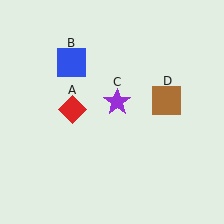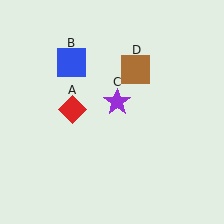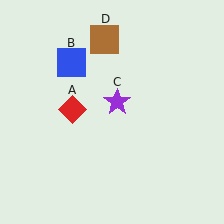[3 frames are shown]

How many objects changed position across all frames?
1 object changed position: brown square (object D).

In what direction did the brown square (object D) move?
The brown square (object D) moved up and to the left.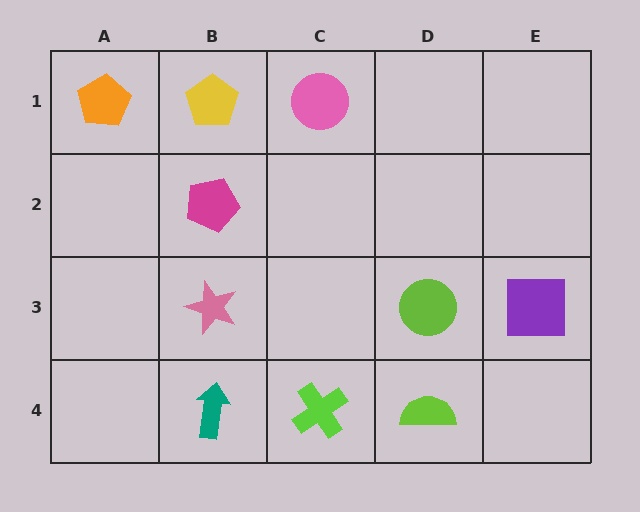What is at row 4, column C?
A lime cross.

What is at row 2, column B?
A magenta pentagon.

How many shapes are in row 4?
3 shapes.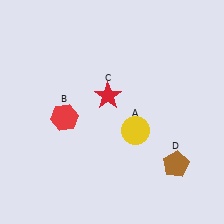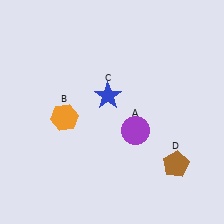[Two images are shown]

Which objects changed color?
A changed from yellow to purple. B changed from red to orange. C changed from red to blue.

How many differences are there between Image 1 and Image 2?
There are 3 differences between the two images.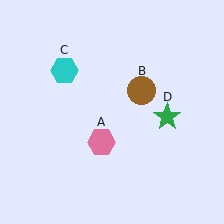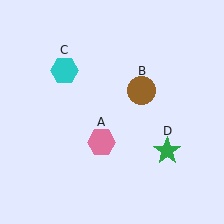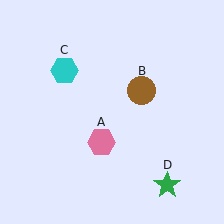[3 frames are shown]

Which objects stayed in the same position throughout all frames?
Pink hexagon (object A) and brown circle (object B) and cyan hexagon (object C) remained stationary.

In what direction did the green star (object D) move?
The green star (object D) moved down.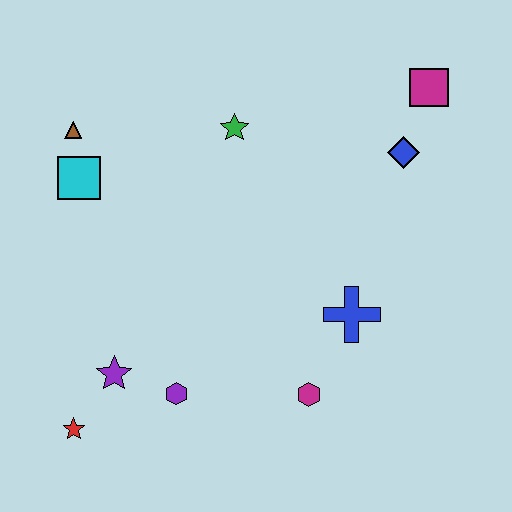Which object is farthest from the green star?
The red star is farthest from the green star.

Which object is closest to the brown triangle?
The cyan square is closest to the brown triangle.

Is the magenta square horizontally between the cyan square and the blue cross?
No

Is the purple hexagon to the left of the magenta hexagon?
Yes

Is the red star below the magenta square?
Yes